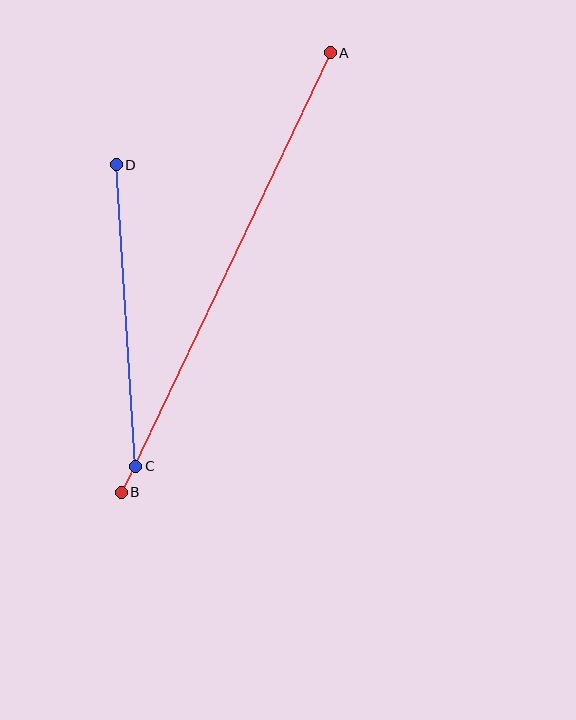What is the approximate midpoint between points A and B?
The midpoint is at approximately (226, 272) pixels.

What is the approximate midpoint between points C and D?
The midpoint is at approximately (126, 316) pixels.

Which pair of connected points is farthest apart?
Points A and B are farthest apart.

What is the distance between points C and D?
The distance is approximately 302 pixels.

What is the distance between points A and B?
The distance is approximately 487 pixels.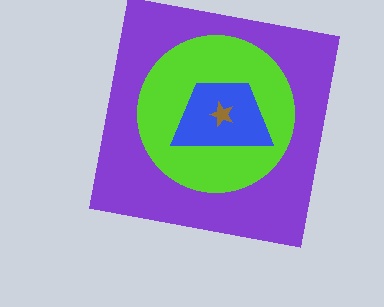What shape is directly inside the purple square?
The lime circle.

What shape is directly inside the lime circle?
The blue trapezoid.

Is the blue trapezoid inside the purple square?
Yes.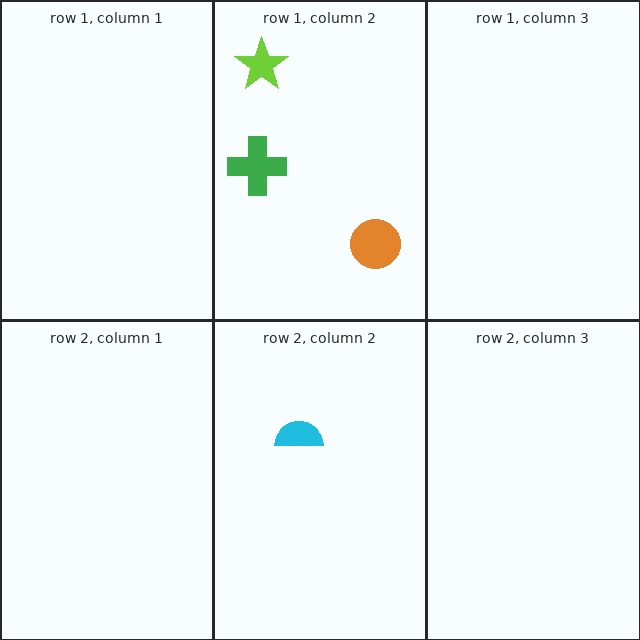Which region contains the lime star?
The row 1, column 2 region.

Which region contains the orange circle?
The row 1, column 2 region.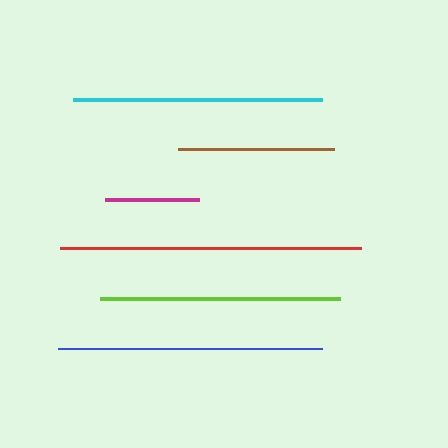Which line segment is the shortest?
The magenta line is the shortest at approximately 95 pixels.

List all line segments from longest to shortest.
From longest to shortest: red, blue, cyan, lime, brown, magenta.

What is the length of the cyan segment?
The cyan segment is approximately 249 pixels long.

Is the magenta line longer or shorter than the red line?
The red line is longer than the magenta line.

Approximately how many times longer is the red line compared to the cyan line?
The red line is approximately 1.2 times the length of the cyan line.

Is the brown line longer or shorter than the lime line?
The lime line is longer than the brown line.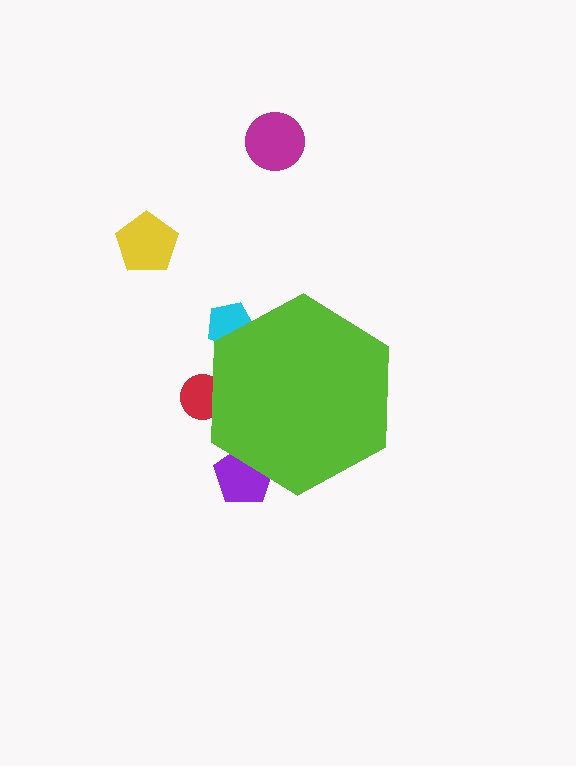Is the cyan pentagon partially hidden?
Yes, the cyan pentagon is partially hidden behind the lime hexagon.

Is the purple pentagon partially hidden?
Yes, the purple pentagon is partially hidden behind the lime hexagon.